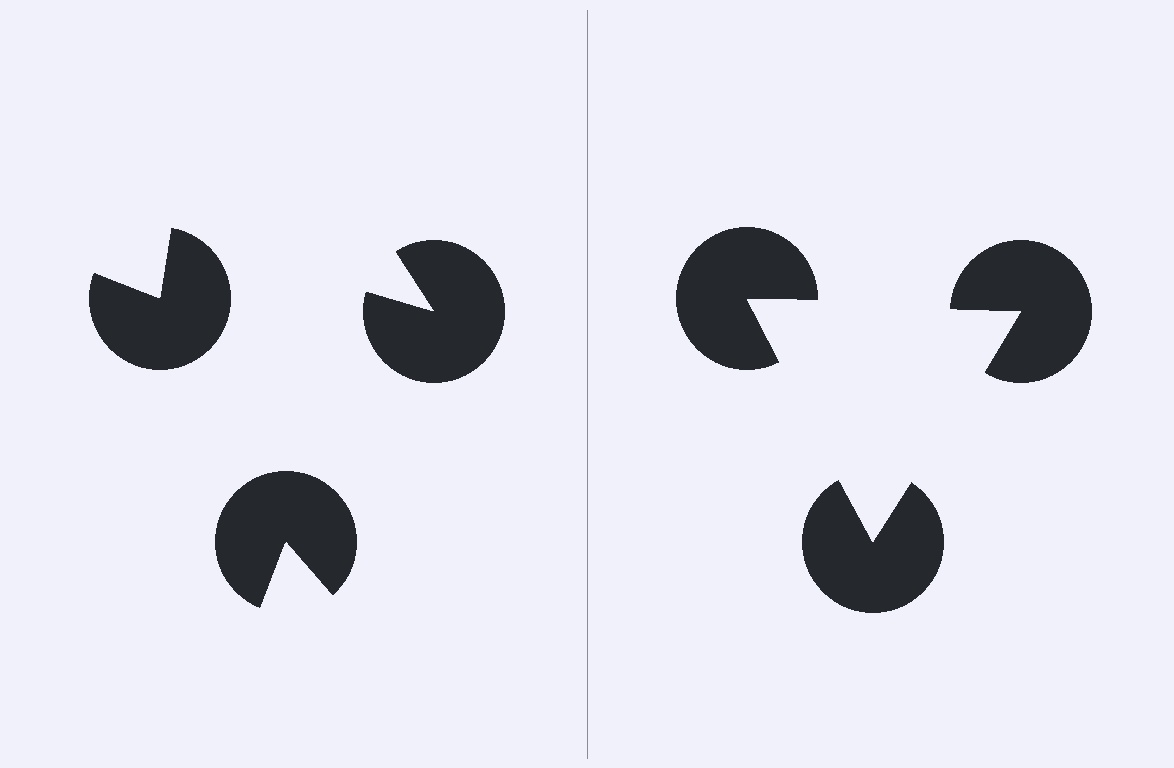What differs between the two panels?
The pac-man discs are positioned identically on both sides; only the wedge orientations differ. On the right they align to a triangle; on the left they are misaligned.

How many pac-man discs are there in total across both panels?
6 — 3 on each side.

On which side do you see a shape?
An illusory triangle appears on the right side. On the left side the wedge cuts are rotated, so no coherent shape forms.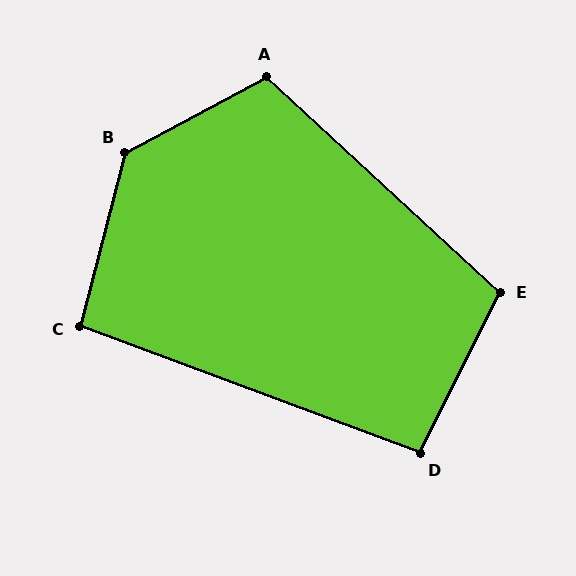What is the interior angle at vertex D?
Approximately 96 degrees (obtuse).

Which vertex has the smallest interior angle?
C, at approximately 96 degrees.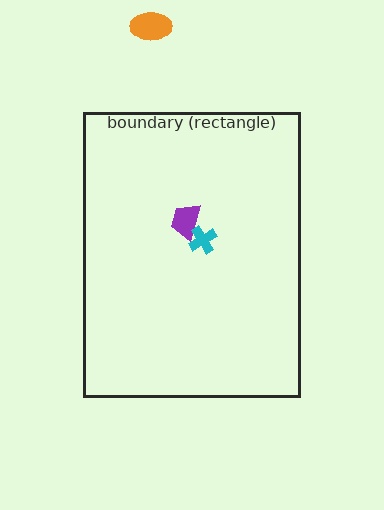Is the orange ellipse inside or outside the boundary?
Outside.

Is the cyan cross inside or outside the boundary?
Inside.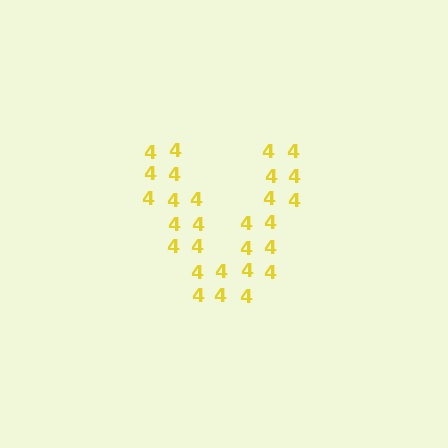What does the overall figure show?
The overall figure shows the letter V.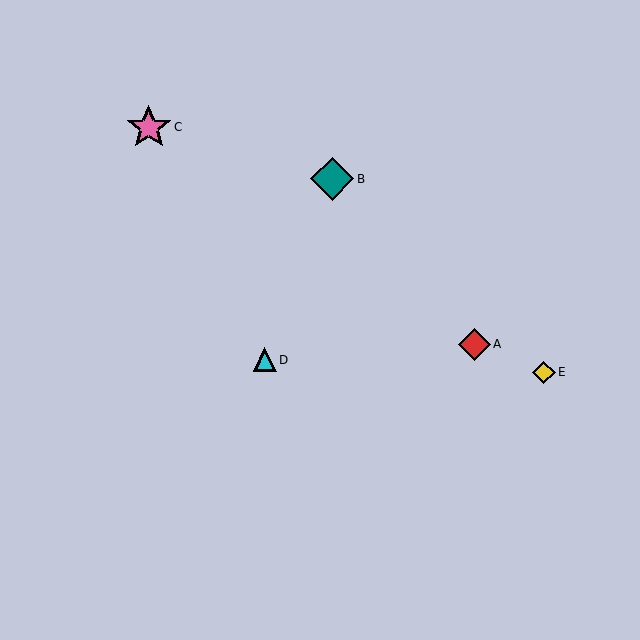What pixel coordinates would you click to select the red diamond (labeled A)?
Click at (474, 344) to select the red diamond A.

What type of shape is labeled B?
Shape B is a teal diamond.